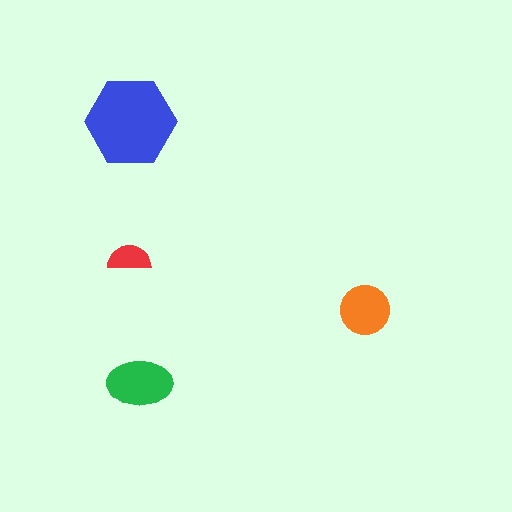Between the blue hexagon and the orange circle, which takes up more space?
The blue hexagon.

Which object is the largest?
The blue hexagon.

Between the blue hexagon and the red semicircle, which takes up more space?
The blue hexagon.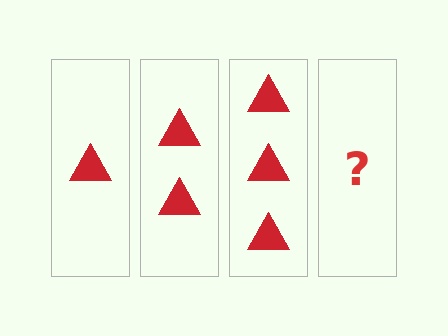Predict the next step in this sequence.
The next step is 4 triangles.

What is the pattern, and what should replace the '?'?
The pattern is that each step adds one more triangle. The '?' should be 4 triangles.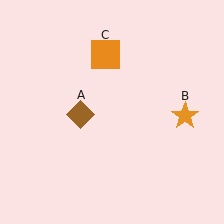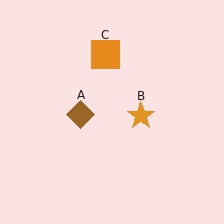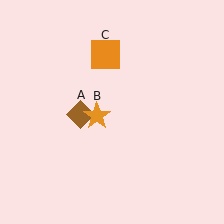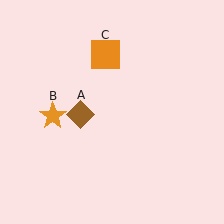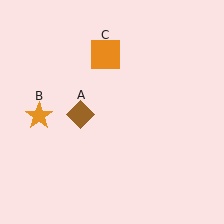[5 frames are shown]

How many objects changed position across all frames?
1 object changed position: orange star (object B).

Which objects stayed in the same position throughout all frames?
Brown diamond (object A) and orange square (object C) remained stationary.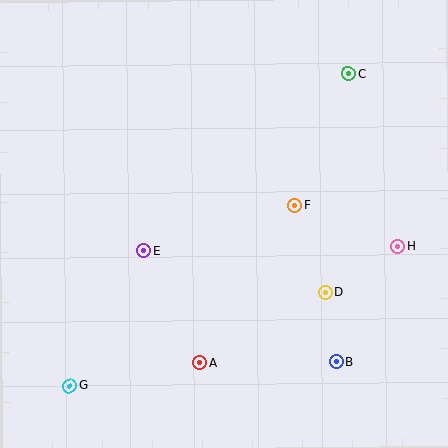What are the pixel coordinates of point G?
Point G is at (69, 386).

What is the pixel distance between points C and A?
The distance between C and A is 325 pixels.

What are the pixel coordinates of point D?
Point D is at (325, 292).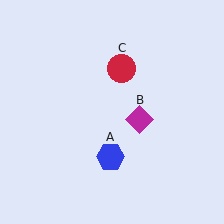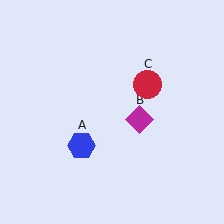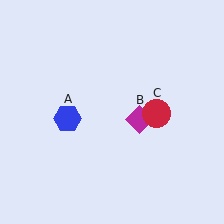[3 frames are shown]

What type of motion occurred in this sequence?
The blue hexagon (object A), red circle (object C) rotated clockwise around the center of the scene.